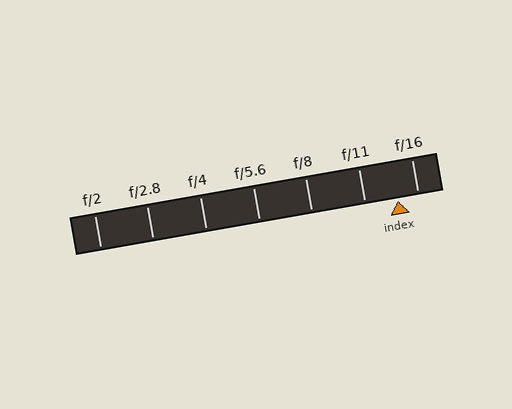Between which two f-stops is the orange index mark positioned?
The index mark is between f/11 and f/16.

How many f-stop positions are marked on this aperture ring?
There are 7 f-stop positions marked.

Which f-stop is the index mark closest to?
The index mark is closest to f/16.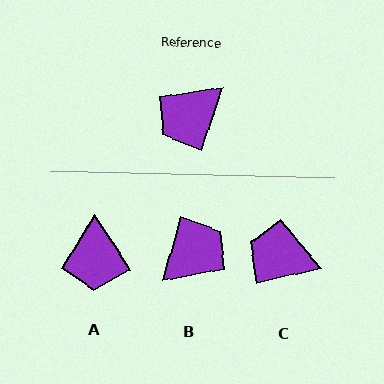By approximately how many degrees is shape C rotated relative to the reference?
Approximately 59 degrees clockwise.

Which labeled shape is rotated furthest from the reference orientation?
B, about 178 degrees away.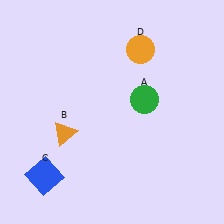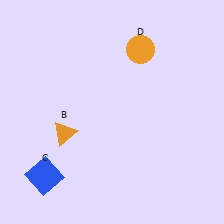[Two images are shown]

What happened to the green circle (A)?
The green circle (A) was removed in Image 2. It was in the top-right area of Image 1.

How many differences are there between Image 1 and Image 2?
There is 1 difference between the two images.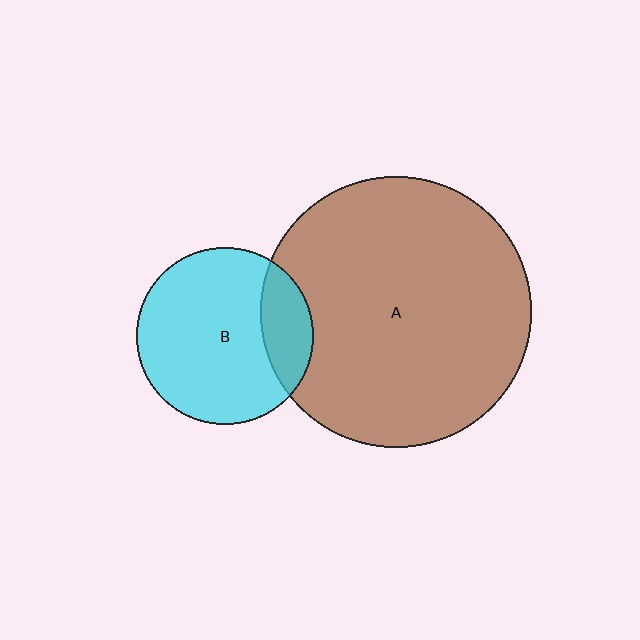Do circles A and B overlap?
Yes.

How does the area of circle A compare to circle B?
Approximately 2.3 times.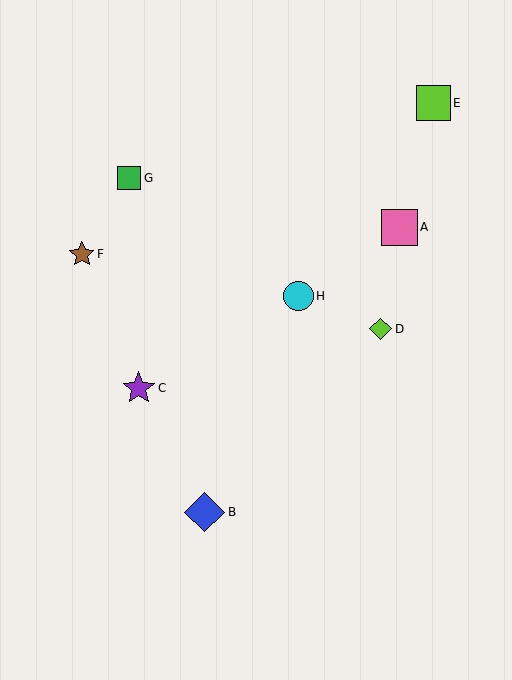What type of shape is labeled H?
Shape H is a cyan circle.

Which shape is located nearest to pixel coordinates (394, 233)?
The pink square (labeled A) at (399, 227) is nearest to that location.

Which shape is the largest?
The blue diamond (labeled B) is the largest.